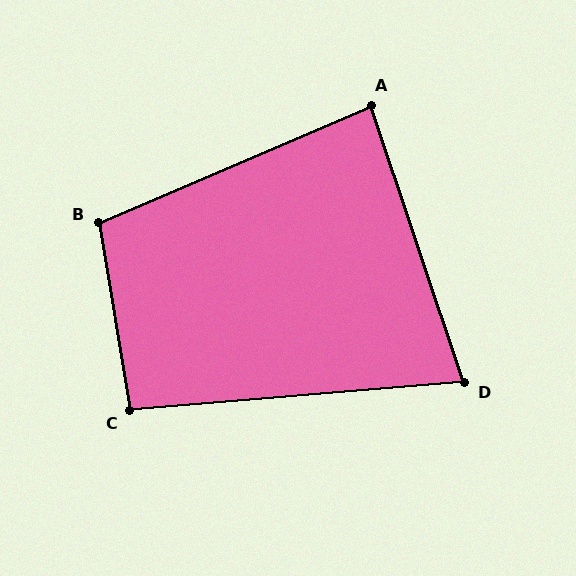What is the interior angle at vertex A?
Approximately 85 degrees (approximately right).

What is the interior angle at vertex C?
Approximately 95 degrees (approximately right).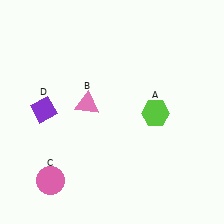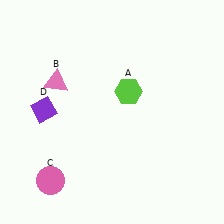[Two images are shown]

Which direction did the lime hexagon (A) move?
The lime hexagon (A) moved left.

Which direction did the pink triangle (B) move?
The pink triangle (B) moved left.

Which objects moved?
The objects that moved are: the lime hexagon (A), the pink triangle (B).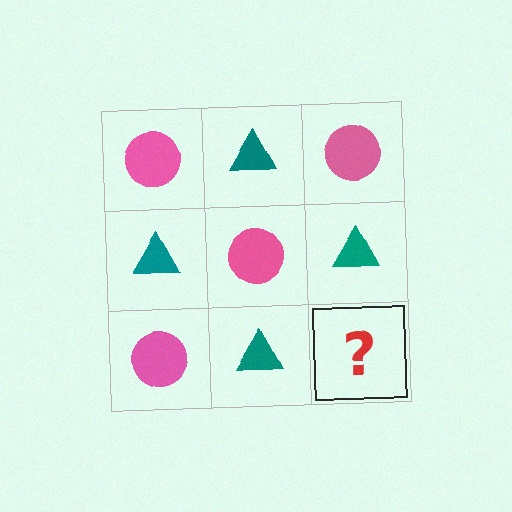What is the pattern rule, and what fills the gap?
The rule is that it alternates pink circle and teal triangle in a checkerboard pattern. The gap should be filled with a pink circle.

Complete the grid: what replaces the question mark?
The question mark should be replaced with a pink circle.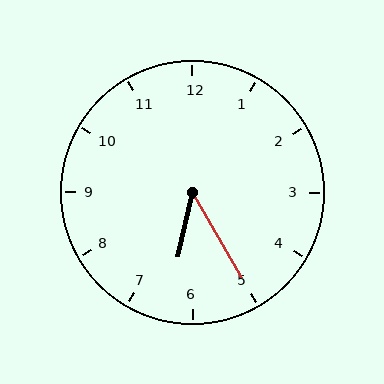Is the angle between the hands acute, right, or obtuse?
It is acute.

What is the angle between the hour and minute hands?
Approximately 42 degrees.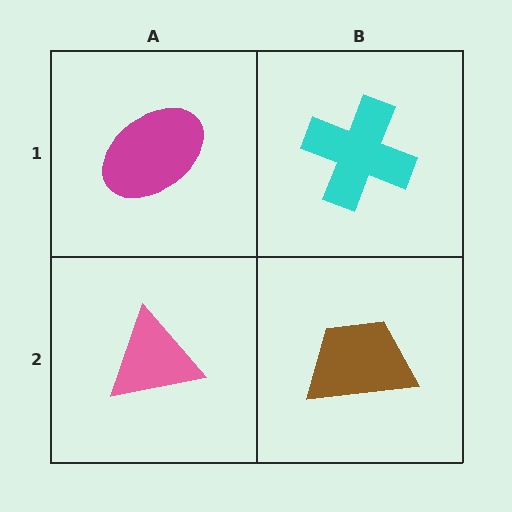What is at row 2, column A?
A pink triangle.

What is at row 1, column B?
A cyan cross.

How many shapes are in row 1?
2 shapes.